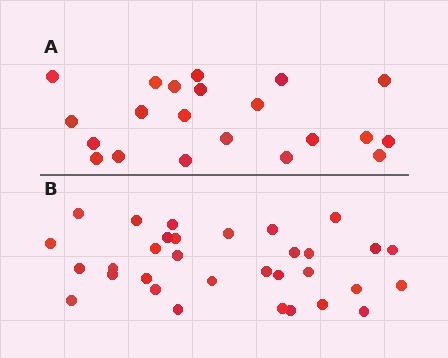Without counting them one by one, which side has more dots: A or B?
Region B (the bottom region) has more dots.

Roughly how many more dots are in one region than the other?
Region B has roughly 12 or so more dots than region A.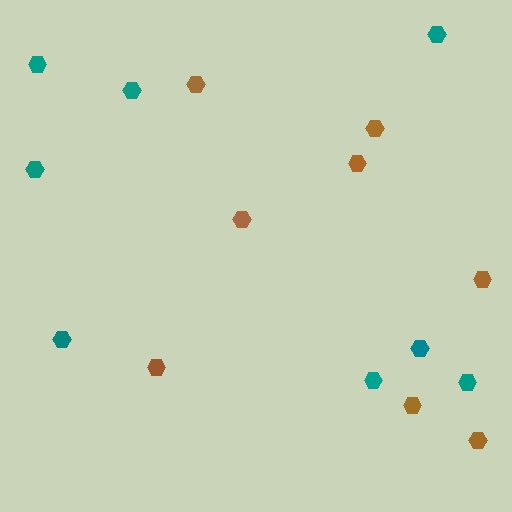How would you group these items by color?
There are 2 groups: one group of teal hexagons (8) and one group of brown hexagons (8).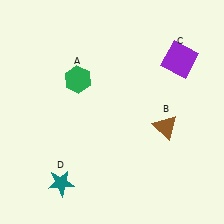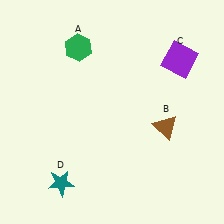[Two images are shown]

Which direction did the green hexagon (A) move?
The green hexagon (A) moved up.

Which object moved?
The green hexagon (A) moved up.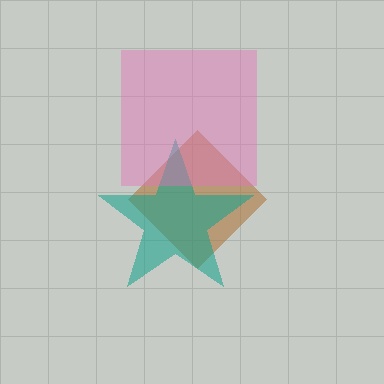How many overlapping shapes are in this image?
There are 3 overlapping shapes in the image.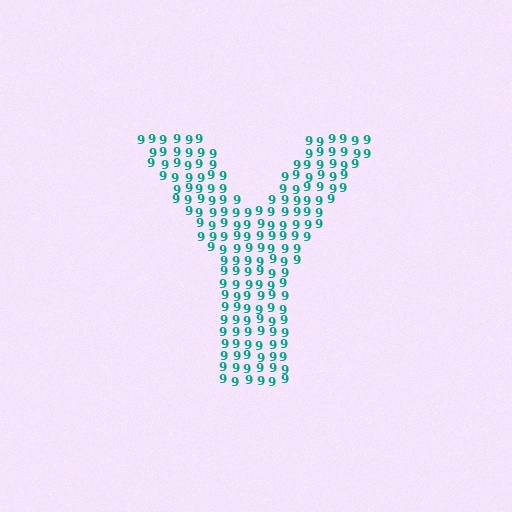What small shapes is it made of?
It is made of small digit 9's.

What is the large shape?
The large shape is the letter Y.